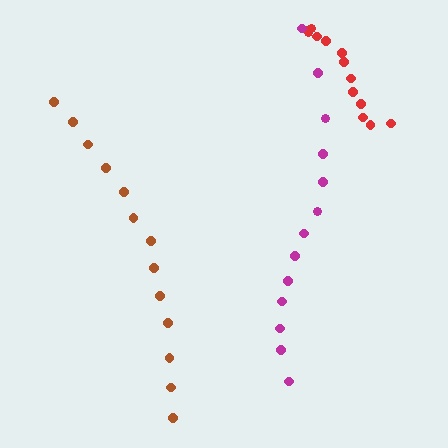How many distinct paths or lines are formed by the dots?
There are 3 distinct paths.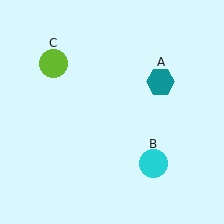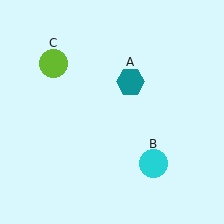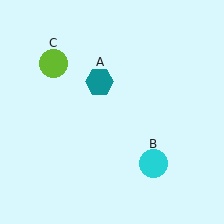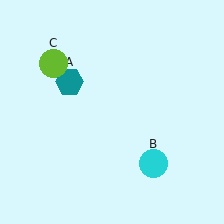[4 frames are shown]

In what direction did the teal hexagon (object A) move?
The teal hexagon (object A) moved left.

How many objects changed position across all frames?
1 object changed position: teal hexagon (object A).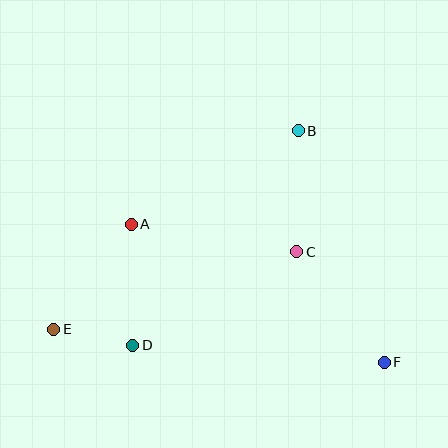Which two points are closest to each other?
Points D and E are closest to each other.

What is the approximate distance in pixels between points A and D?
The distance between A and D is approximately 121 pixels.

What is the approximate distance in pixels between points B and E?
The distance between B and E is approximately 315 pixels.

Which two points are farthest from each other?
Points E and F are farthest from each other.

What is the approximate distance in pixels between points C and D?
The distance between C and D is approximately 189 pixels.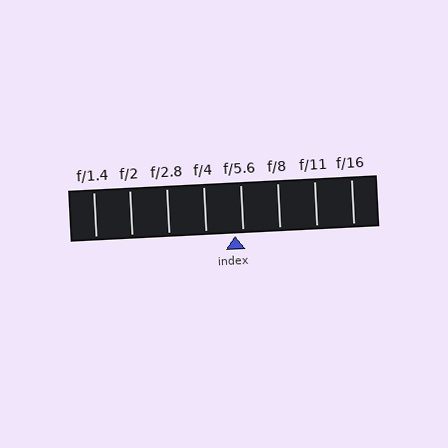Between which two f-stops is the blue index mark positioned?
The index mark is between f/4 and f/5.6.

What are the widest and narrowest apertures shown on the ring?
The widest aperture shown is f/1.4 and the narrowest is f/16.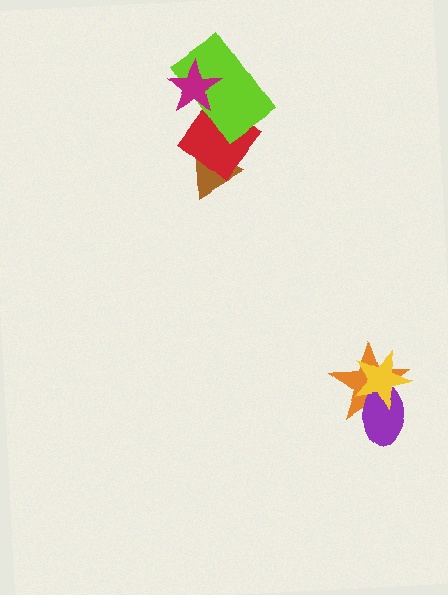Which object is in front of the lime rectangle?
The magenta star is in front of the lime rectangle.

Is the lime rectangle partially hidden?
Yes, it is partially covered by another shape.